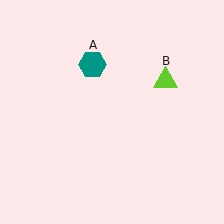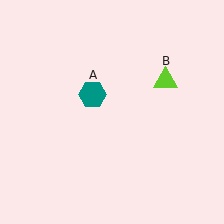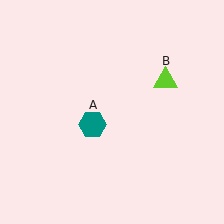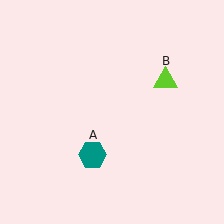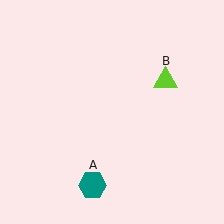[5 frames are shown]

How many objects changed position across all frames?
1 object changed position: teal hexagon (object A).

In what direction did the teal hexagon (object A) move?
The teal hexagon (object A) moved down.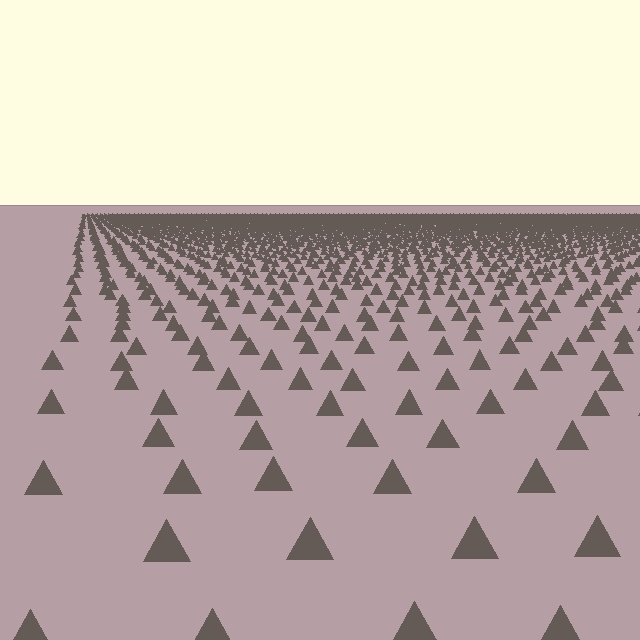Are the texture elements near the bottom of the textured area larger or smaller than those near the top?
Larger. Near the bottom, elements are closer to the viewer and appear at a bigger on-screen size.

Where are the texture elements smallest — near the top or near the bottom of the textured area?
Near the top.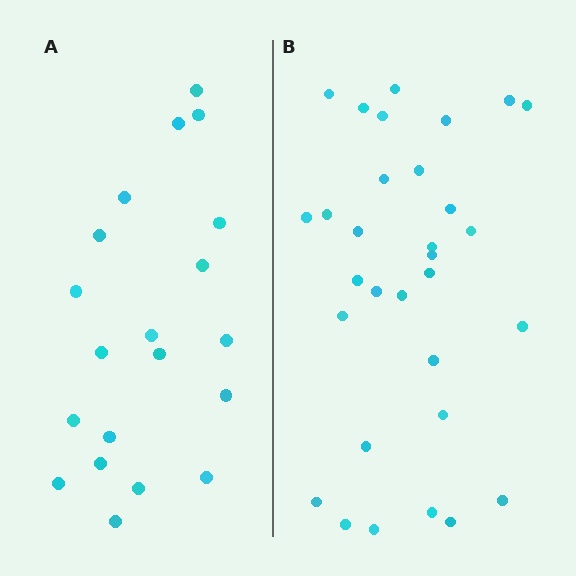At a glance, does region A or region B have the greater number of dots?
Region B (the right region) has more dots.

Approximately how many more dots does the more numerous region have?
Region B has roughly 12 or so more dots than region A.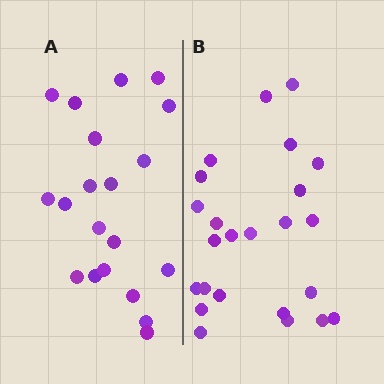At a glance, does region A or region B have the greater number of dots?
Region B (the right region) has more dots.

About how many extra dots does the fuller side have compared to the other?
Region B has about 4 more dots than region A.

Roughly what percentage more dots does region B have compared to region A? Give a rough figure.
About 20% more.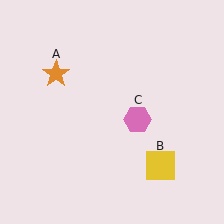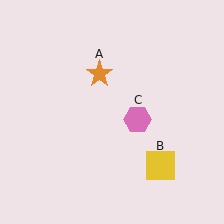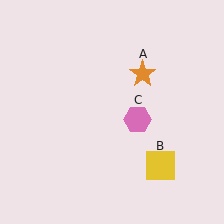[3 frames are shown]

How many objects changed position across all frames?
1 object changed position: orange star (object A).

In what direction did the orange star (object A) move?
The orange star (object A) moved right.